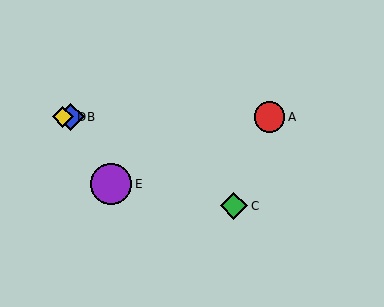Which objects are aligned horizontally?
Objects A, B, D are aligned horizontally.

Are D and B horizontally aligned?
Yes, both are at y≈117.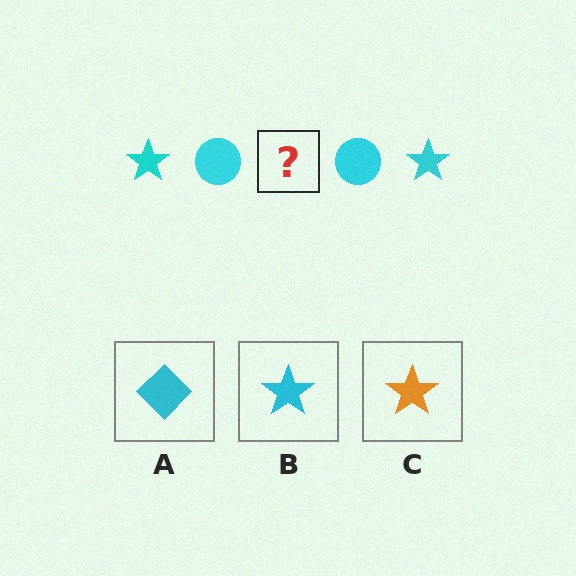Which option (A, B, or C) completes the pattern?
B.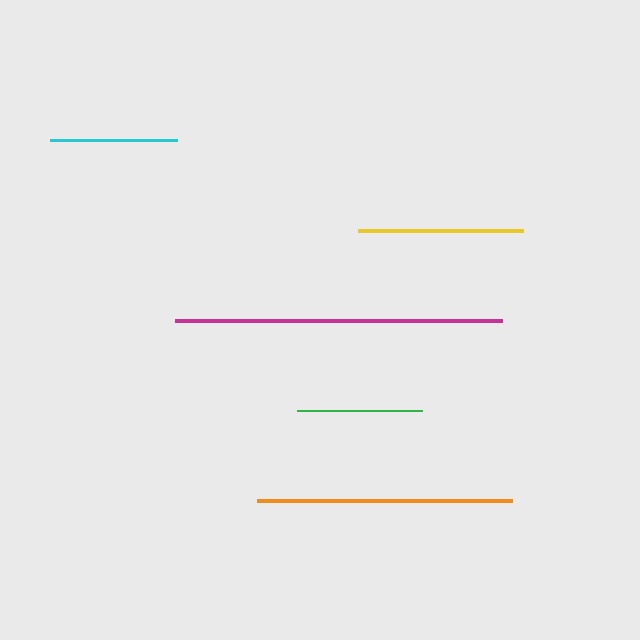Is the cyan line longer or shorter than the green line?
The cyan line is longer than the green line.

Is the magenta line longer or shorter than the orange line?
The magenta line is longer than the orange line.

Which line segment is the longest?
The magenta line is the longest at approximately 327 pixels.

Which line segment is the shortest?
The green line is the shortest at approximately 126 pixels.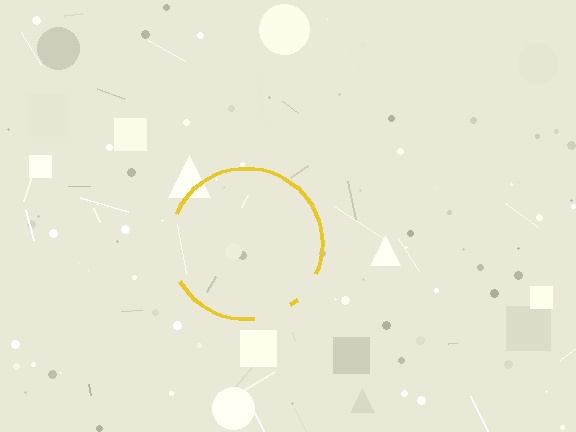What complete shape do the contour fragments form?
The contour fragments form a circle.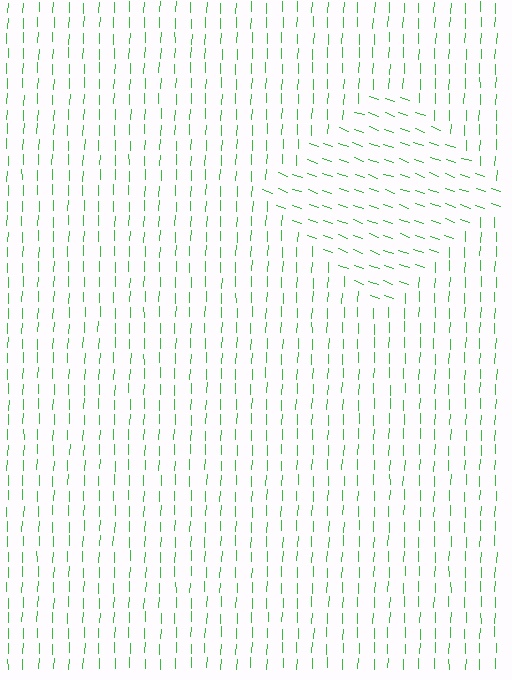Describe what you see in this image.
The image is filled with small green line segments. A diamond region in the image has lines oriented differently from the surrounding lines, creating a visible texture boundary.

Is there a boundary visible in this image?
Yes, there is a texture boundary formed by a change in line orientation.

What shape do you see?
I see a diamond.